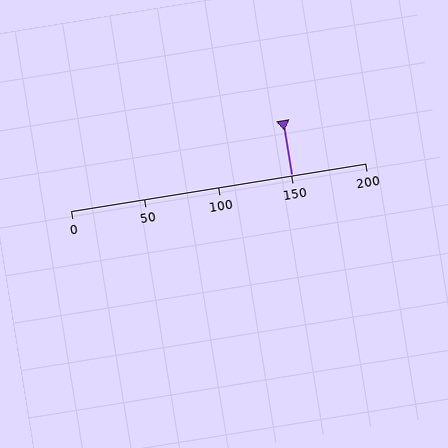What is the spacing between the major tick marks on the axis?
The major ticks are spaced 50 apart.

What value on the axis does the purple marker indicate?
The marker indicates approximately 150.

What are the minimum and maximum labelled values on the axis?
The axis runs from 0 to 200.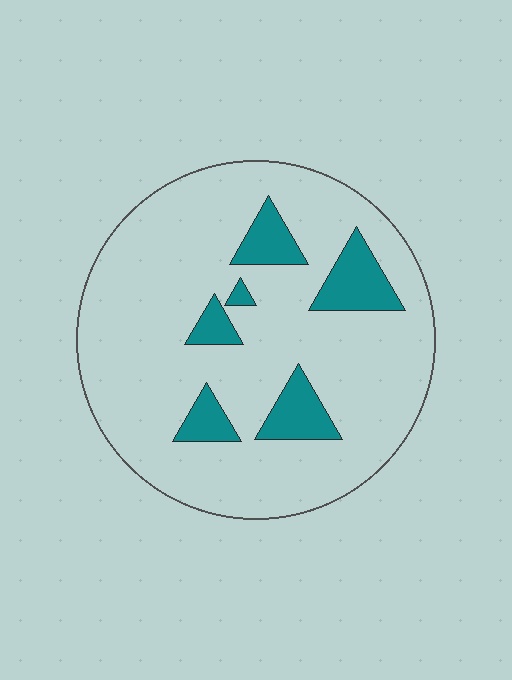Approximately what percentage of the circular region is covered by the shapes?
Approximately 15%.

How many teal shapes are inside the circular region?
6.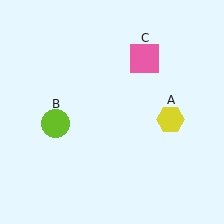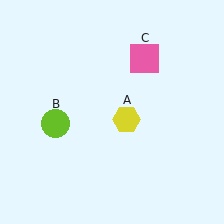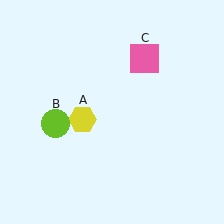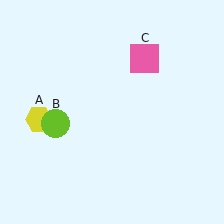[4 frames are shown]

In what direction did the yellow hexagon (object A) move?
The yellow hexagon (object A) moved left.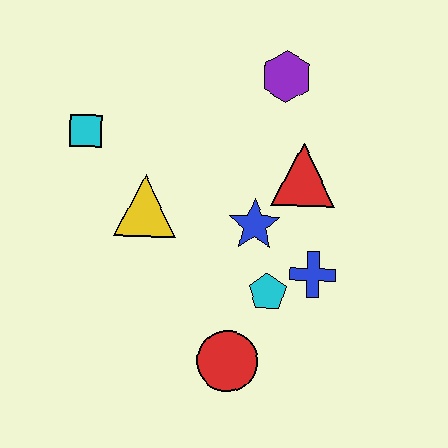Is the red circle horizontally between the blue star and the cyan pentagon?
No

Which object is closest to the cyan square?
The yellow triangle is closest to the cyan square.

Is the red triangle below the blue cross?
No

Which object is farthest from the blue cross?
The cyan square is farthest from the blue cross.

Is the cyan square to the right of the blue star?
No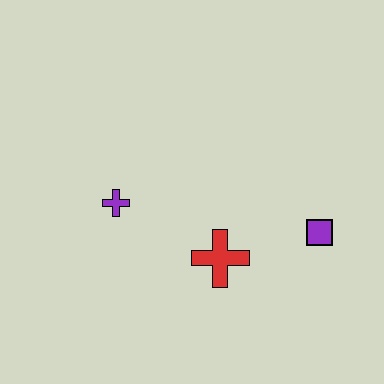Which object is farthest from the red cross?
The purple cross is farthest from the red cross.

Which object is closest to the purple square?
The red cross is closest to the purple square.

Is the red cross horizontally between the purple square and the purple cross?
Yes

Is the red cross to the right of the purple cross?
Yes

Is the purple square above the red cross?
Yes